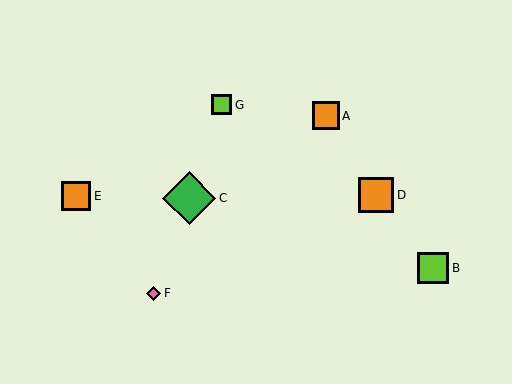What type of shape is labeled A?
Shape A is an orange square.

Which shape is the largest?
The green diamond (labeled C) is the largest.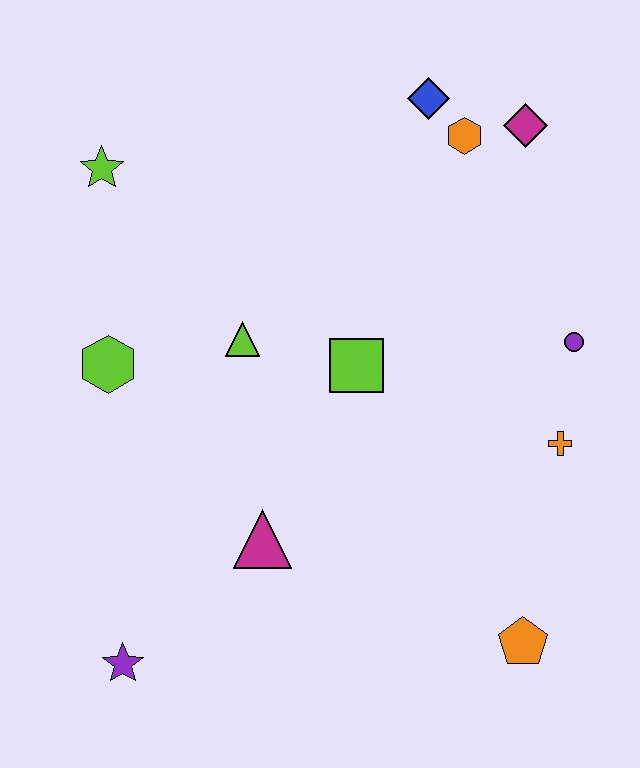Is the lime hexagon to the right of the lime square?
No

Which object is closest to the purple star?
The magenta triangle is closest to the purple star.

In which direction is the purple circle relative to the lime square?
The purple circle is to the right of the lime square.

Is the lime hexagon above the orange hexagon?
No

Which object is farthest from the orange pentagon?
The lime star is farthest from the orange pentagon.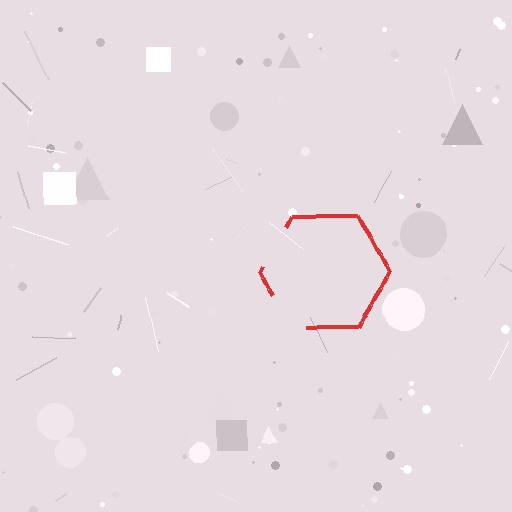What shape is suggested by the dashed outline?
The dashed outline suggests a hexagon.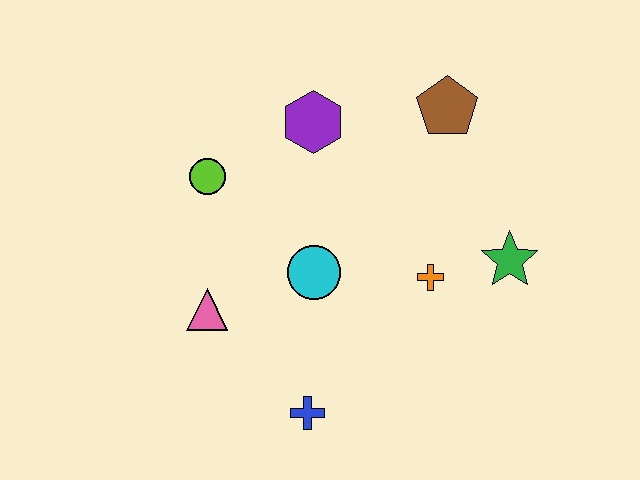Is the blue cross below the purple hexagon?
Yes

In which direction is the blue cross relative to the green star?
The blue cross is to the left of the green star.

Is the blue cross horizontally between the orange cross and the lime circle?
Yes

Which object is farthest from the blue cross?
The brown pentagon is farthest from the blue cross.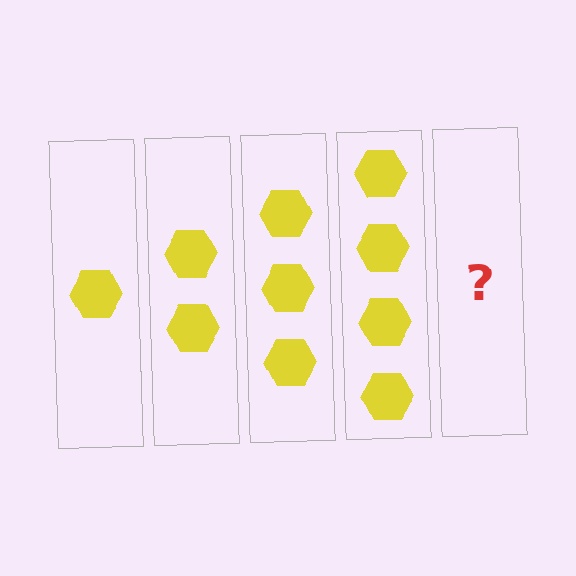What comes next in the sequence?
The next element should be 5 hexagons.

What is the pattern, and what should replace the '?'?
The pattern is that each step adds one more hexagon. The '?' should be 5 hexagons.